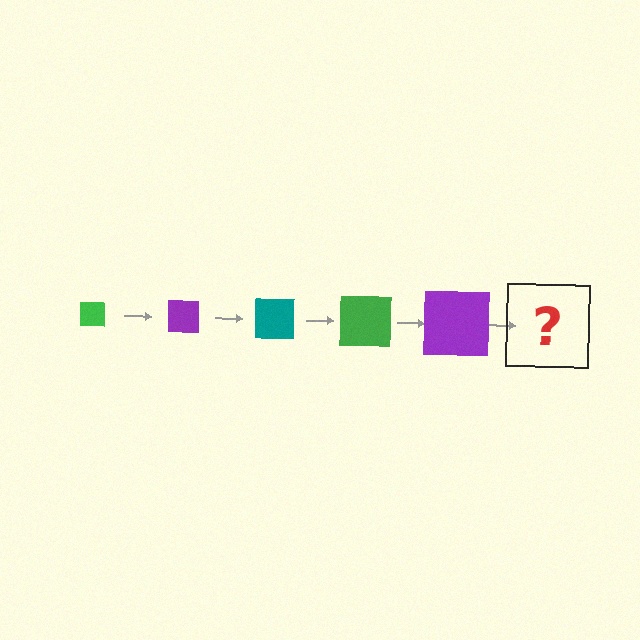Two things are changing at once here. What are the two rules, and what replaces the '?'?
The two rules are that the square grows larger each step and the color cycles through green, purple, and teal. The '?' should be a teal square, larger than the previous one.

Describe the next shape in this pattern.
It should be a teal square, larger than the previous one.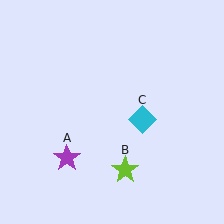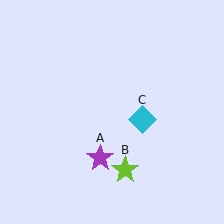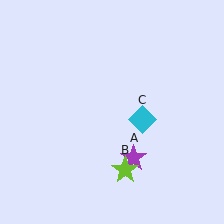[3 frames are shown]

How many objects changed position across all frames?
1 object changed position: purple star (object A).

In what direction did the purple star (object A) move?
The purple star (object A) moved right.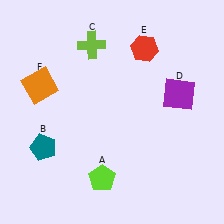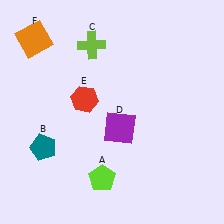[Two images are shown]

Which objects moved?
The objects that moved are: the purple square (D), the red hexagon (E), the orange square (F).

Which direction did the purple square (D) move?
The purple square (D) moved left.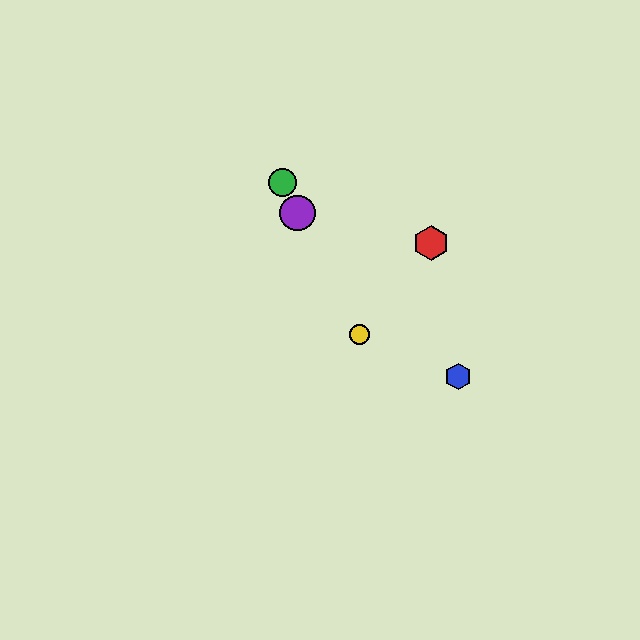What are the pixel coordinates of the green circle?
The green circle is at (282, 183).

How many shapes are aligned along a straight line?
3 shapes (the green circle, the yellow circle, the purple circle) are aligned along a straight line.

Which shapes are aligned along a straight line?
The green circle, the yellow circle, the purple circle are aligned along a straight line.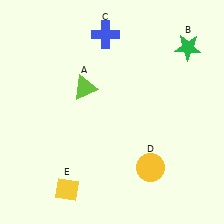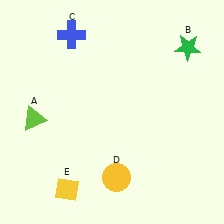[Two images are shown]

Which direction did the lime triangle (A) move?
The lime triangle (A) moved left.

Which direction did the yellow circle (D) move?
The yellow circle (D) moved left.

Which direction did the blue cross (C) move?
The blue cross (C) moved left.